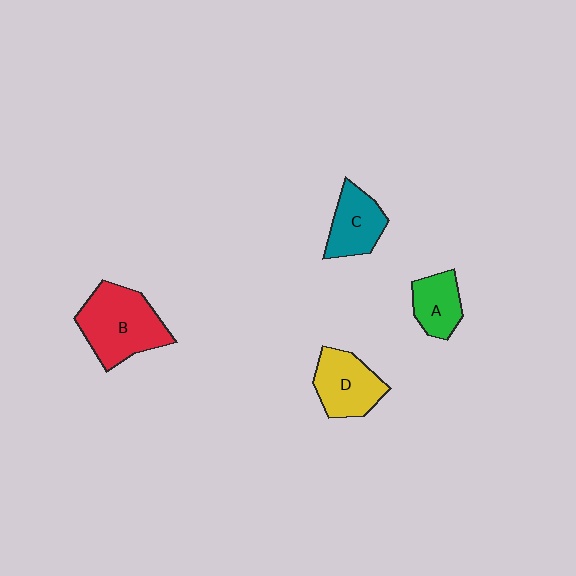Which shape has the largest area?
Shape B (red).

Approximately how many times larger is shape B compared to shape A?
Approximately 2.0 times.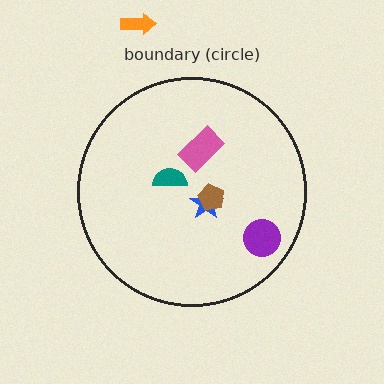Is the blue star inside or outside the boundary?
Inside.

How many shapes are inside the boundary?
5 inside, 1 outside.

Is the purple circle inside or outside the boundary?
Inside.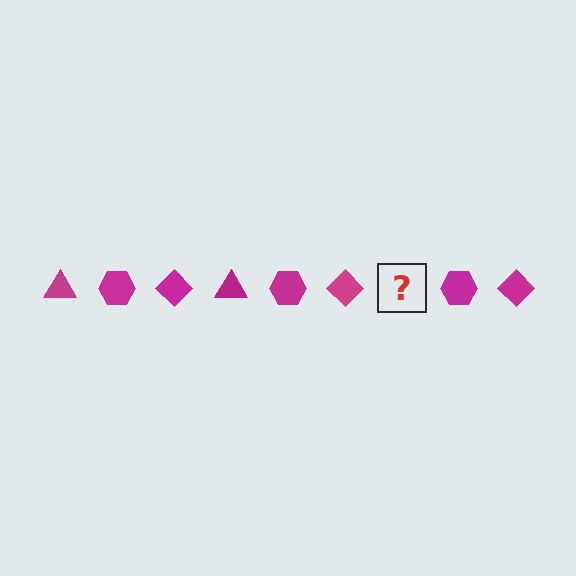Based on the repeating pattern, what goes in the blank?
The blank should be a magenta triangle.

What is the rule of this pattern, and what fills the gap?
The rule is that the pattern cycles through triangle, hexagon, diamond shapes in magenta. The gap should be filled with a magenta triangle.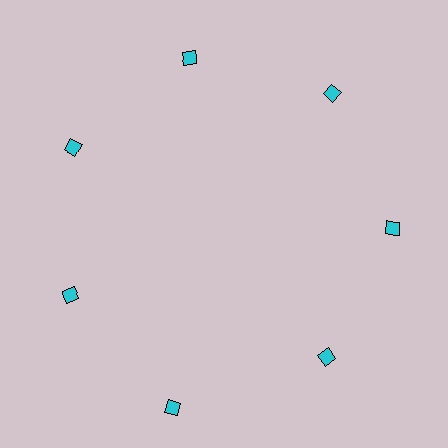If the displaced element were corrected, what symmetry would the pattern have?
It would have 7-fold rotational symmetry — the pattern would map onto itself every 51 degrees.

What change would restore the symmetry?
The symmetry would be restored by moving it inward, back onto the ring so that all 7 diamonds sit at equal angles and equal distance from the center.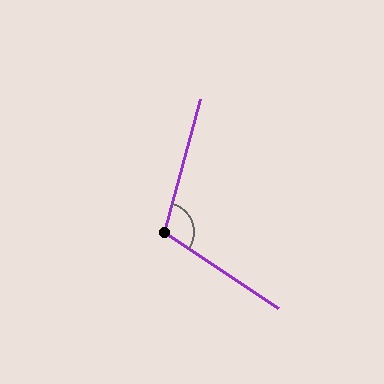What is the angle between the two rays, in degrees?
Approximately 109 degrees.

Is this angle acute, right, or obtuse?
It is obtuse.